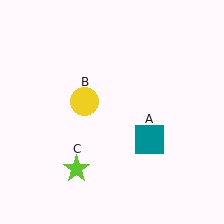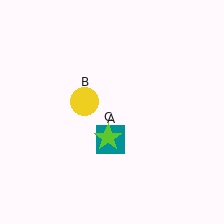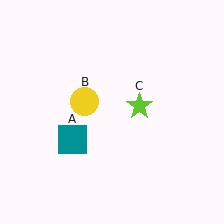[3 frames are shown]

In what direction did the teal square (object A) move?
The teal square (object A) moved left.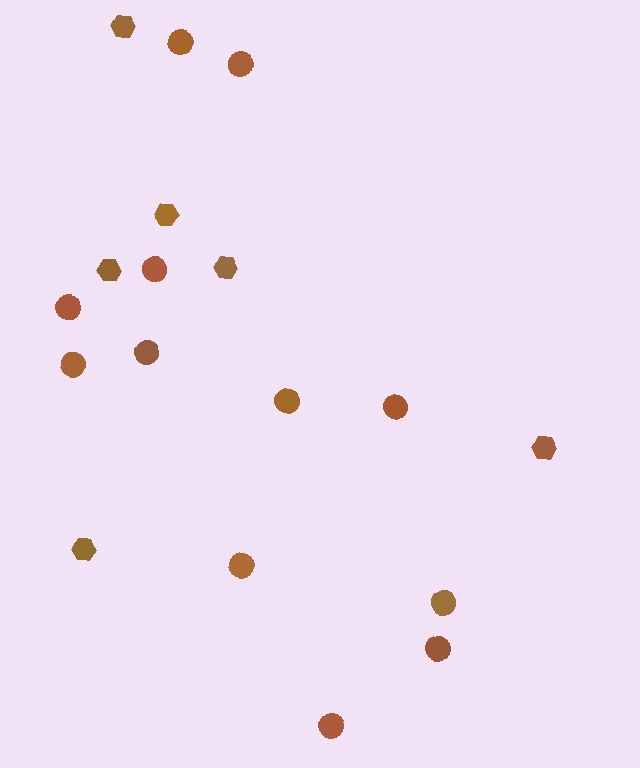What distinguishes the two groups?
There are 2 groups: one group of hexagons (6) and one group of circles (12).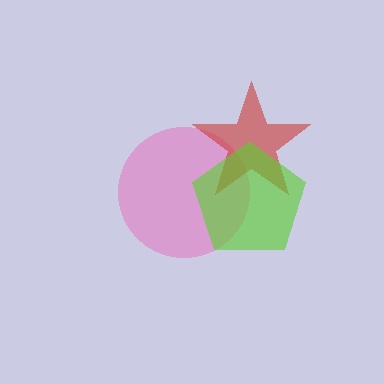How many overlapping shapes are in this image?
There are 3 overlapping shapes in the image.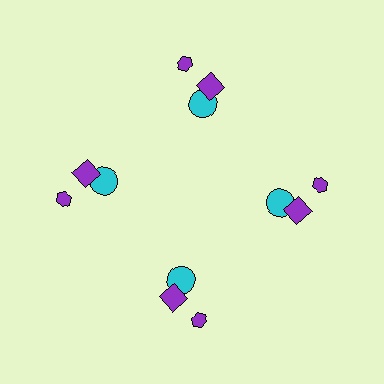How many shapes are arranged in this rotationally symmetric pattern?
There are 12 shapes, arranged in 4 groups of 3.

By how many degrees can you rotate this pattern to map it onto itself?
The pattern maps onto itself every 90 degrees of rotation.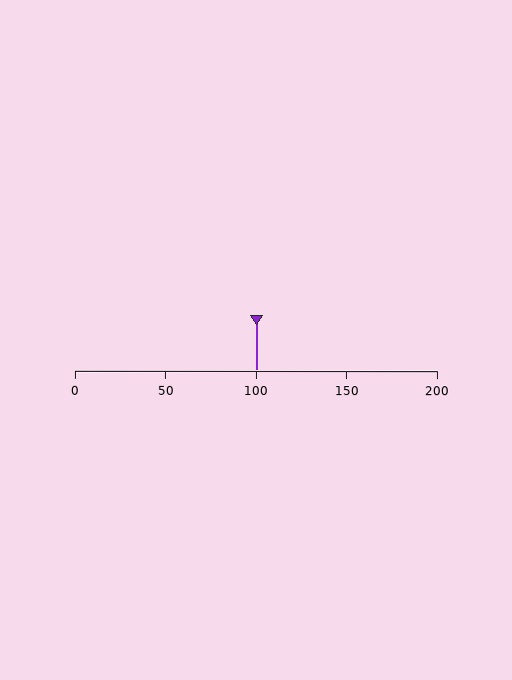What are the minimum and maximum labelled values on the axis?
The axis runs from 0 to 200.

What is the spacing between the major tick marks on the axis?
The major ticks are spaced 50 apart.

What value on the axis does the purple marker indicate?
The marker indicates approximately 100.